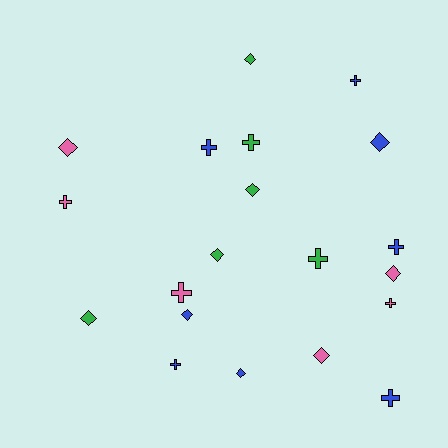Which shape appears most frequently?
Diamond, with 10 objects.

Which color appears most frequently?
Blue, with 8 objects.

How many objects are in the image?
There are 20 objects.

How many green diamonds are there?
There are 4 green diamonds.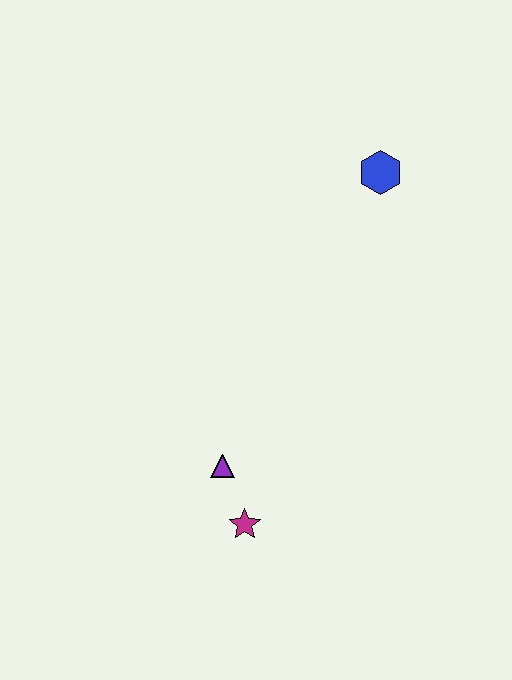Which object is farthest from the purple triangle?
The blue hexagon is farthest from the purple triangle.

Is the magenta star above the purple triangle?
No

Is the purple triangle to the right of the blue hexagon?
No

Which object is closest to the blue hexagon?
The purple triangle is closest to the blue hexagon.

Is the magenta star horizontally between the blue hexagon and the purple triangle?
Yes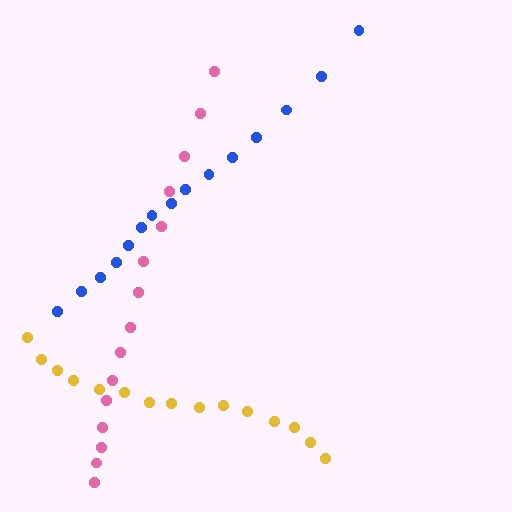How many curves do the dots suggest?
There are 3 distinct paths.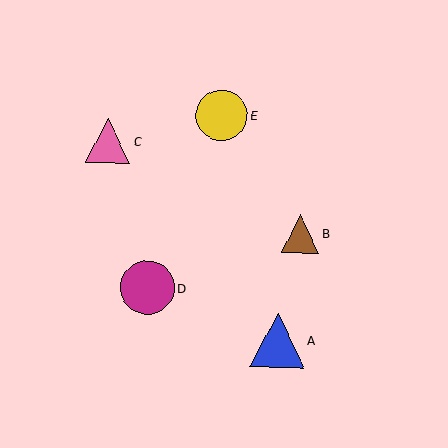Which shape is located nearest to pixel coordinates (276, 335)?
The blue triangle (labeled A) at (278, 340) is nearest to that location.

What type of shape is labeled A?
Shape A is a blue triangle.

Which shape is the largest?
The blue triangle (labeled A) is the largest.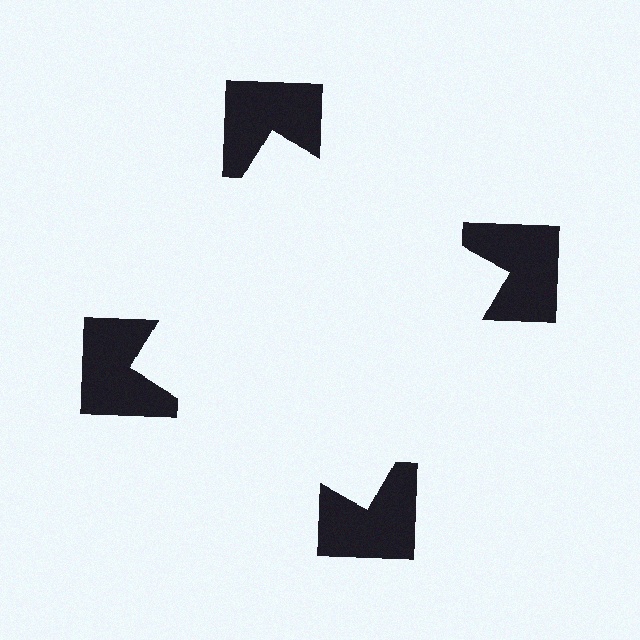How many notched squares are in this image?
There are 4 — one at each vertex of the illusory square.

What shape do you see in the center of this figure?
An illusory square — its edges are inferred from the aligned wedge cuts in the notched squares, not physically drawn.